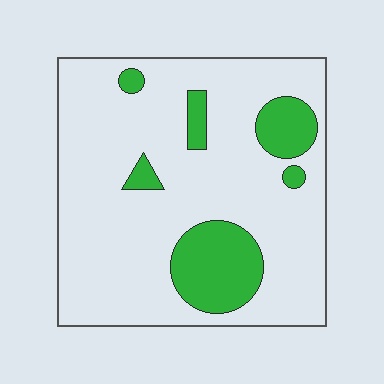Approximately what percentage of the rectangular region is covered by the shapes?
Approximately 20%.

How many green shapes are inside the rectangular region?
6.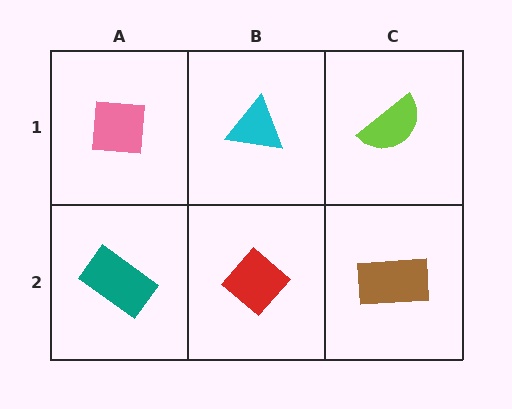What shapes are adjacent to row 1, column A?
A teal rectangle (row 2, column A), a cyan triangle (row 1, column B).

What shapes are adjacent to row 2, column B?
A cyan triangle (row 1, column B), a teal rectangle (row 2, column A), a brown rectangle (row 2, column C).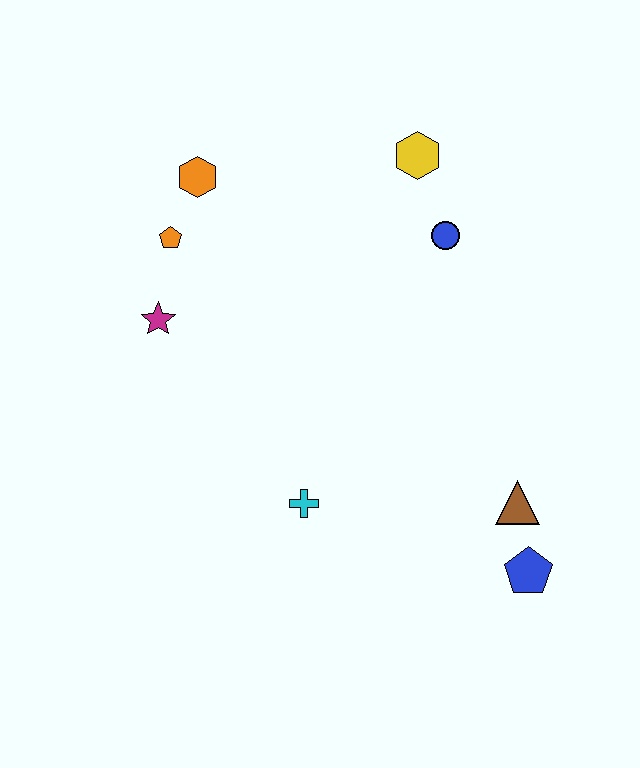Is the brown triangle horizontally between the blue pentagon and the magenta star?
Yes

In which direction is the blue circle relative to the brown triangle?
The blue circle is above the brown triangle.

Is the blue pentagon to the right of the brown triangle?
Yes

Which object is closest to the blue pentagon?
The brown triangle is closest to the blue pentagon.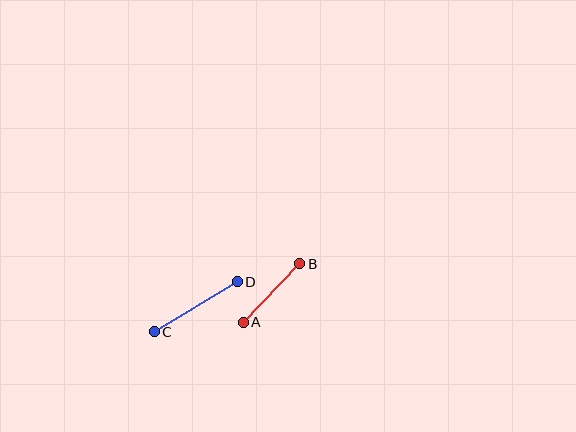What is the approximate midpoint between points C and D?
The midpoint is at approximately (196, 307) pixels.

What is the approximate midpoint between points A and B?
The midpoint is at approximately (272, 293) pixels.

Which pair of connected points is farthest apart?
Points C and D are farthest apart.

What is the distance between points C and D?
The distance is approximately 97 pixels.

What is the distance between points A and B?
The distance is approximately 81 pixels.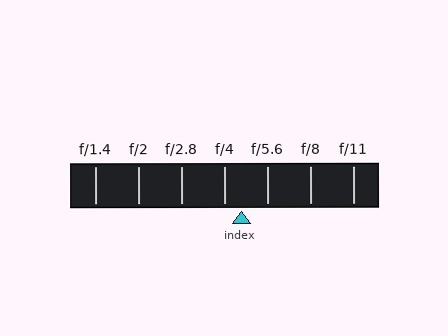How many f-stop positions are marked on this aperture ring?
There are 7 f-stop positions marked.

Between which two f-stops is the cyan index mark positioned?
The index mark is between f/4 and f/5.6.